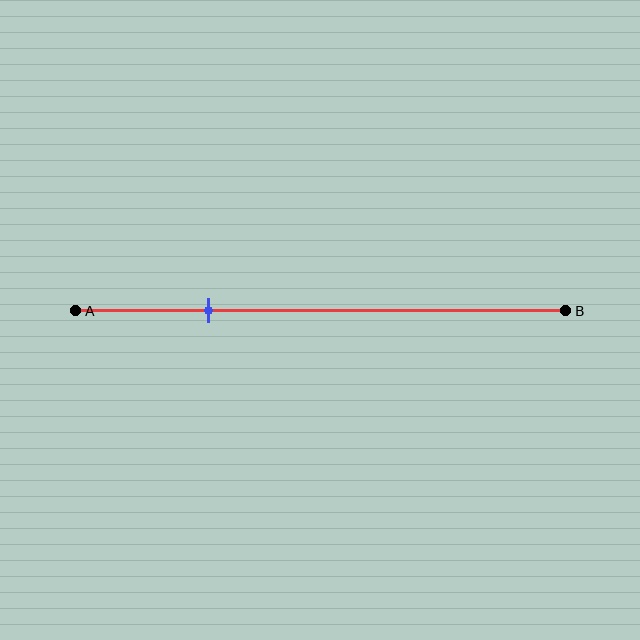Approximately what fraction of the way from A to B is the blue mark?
The blue mark is approximately 25% of the way from A to B.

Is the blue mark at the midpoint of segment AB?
No, the mark is at about 25% from A, not at the 50% midpoint.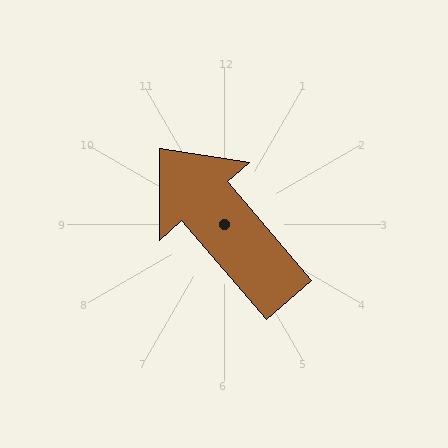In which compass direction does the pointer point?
Northwest.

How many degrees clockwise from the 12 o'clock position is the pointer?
Approximately 319 degrees.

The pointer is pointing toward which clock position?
Roughly 11 o'clock.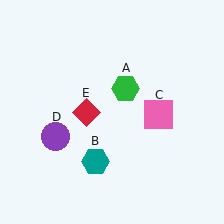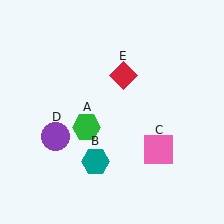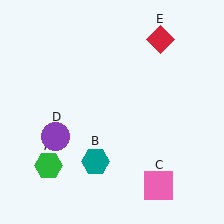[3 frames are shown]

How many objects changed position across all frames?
3 objects changed position: green hexagon (object A), pink square (object C), red diamond (object E).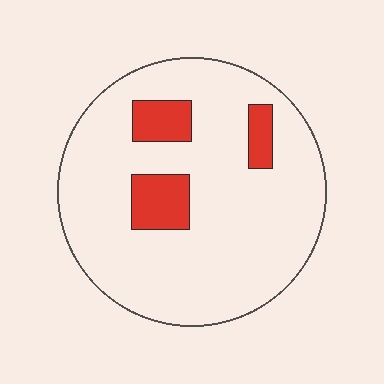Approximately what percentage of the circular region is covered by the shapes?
Approximately 15%.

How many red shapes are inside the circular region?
3.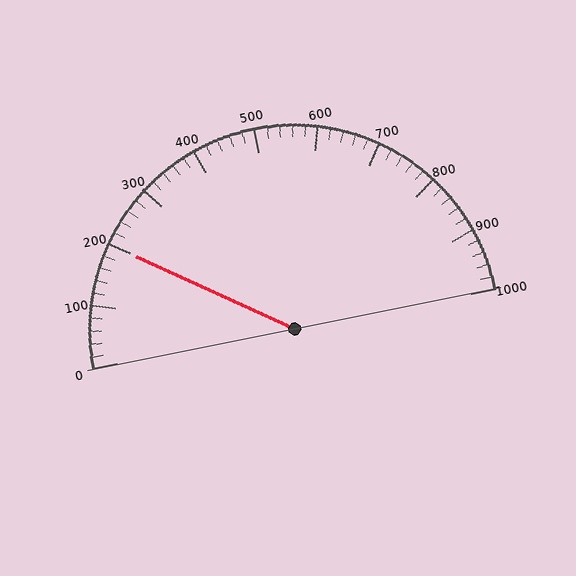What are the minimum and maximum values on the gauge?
The gauge ranges from 0 to 1000.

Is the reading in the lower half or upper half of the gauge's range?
The reading is in the lower half of the range (0 to 1000).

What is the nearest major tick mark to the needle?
The nearest major tick mark is 200.